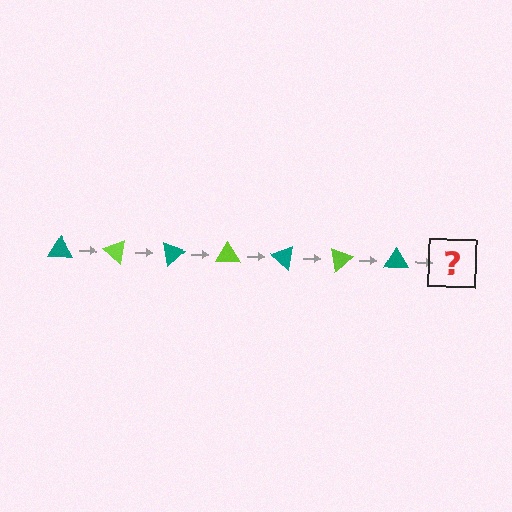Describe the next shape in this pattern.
It should be a lime triangle, rotated 280 degrees from the start.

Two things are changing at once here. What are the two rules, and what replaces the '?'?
The two rules are that it rotates 40 degrees each step and the color cycles through teal and lime. The '?' should be a lime triangle, rotated 280 degrees from the start.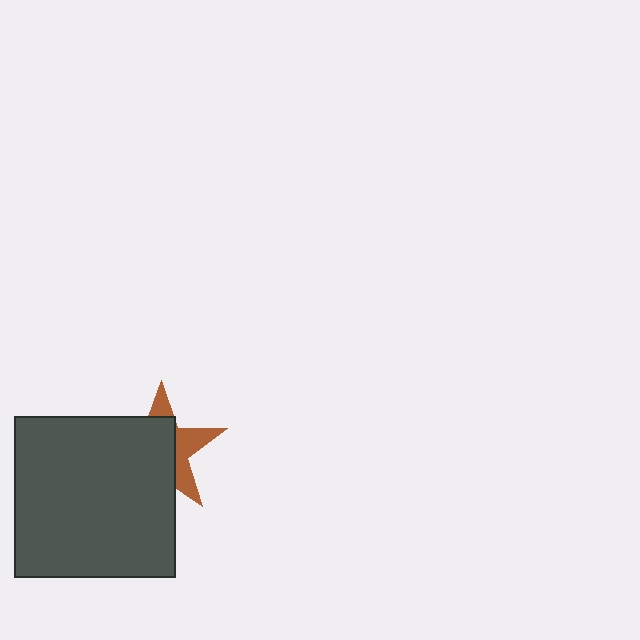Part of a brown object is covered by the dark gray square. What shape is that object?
It is a star.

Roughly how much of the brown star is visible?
A small part of it is visible (roughly 37%).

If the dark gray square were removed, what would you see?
You would see the complete brown star.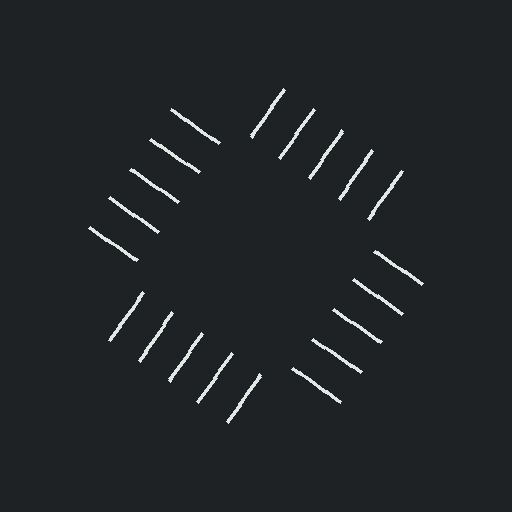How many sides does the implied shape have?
4 sides — the line-ends trace a square.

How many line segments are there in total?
20 — 5 along each of the 4 edges.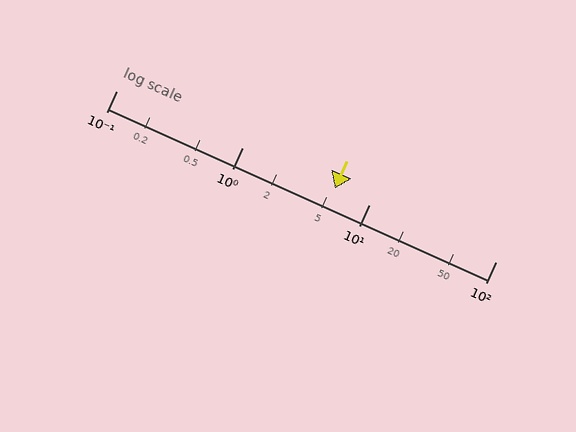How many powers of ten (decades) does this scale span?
The scale spans 3 decades, from 0.1 to 100.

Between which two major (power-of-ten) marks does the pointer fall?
The pointer is between 1 and 10.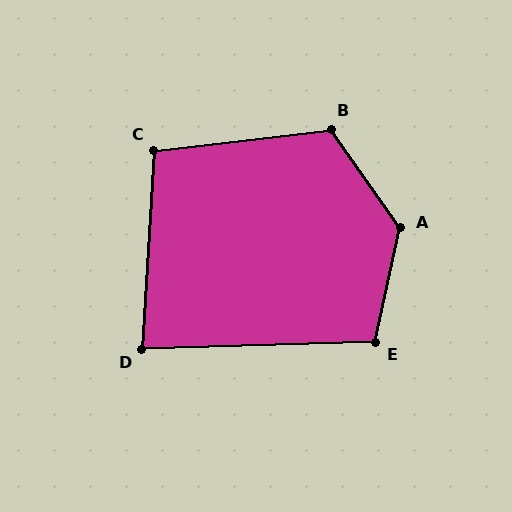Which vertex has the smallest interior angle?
D, at approximately 85 degrees.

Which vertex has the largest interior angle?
A, at approximately 132 degrees.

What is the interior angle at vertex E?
Approximately 104 degrees (obtuse).